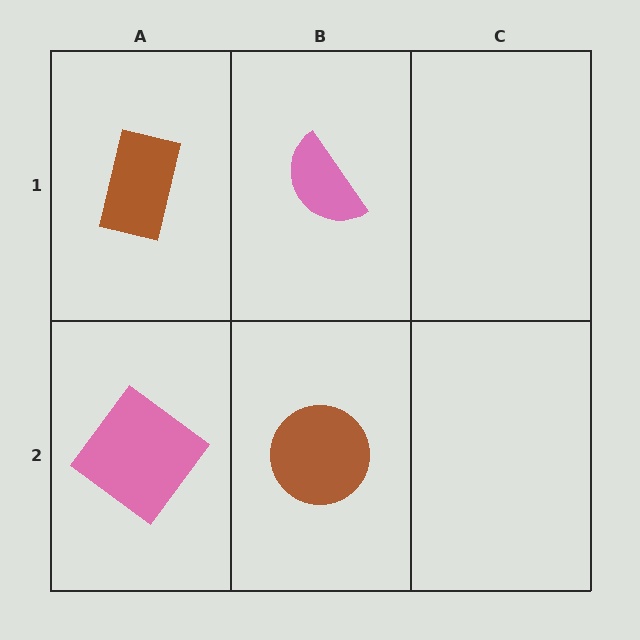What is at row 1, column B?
A pink semicircle.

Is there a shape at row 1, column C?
No, that cell is empty.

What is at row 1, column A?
A brown rectangle.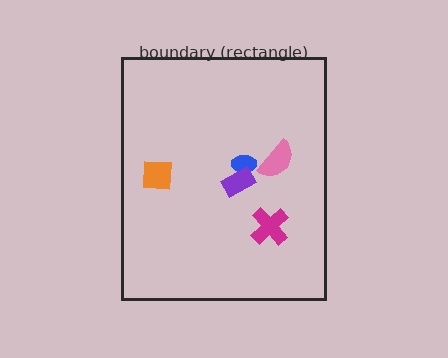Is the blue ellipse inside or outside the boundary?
Inside.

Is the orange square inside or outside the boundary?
Inside.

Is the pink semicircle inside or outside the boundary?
Inside.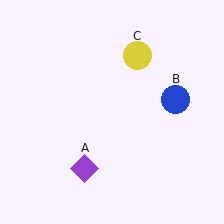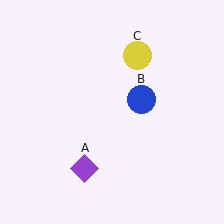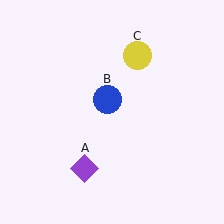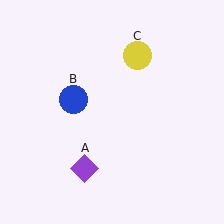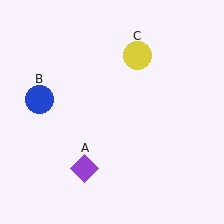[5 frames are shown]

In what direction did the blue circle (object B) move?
The blue circle (object B) moved left.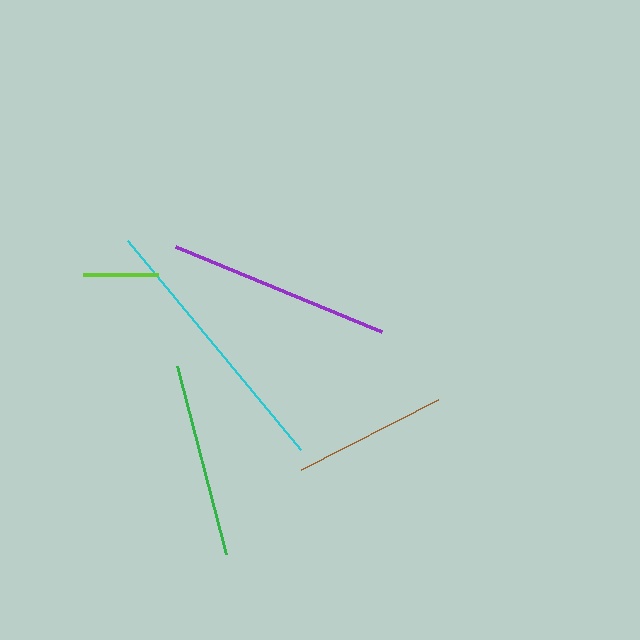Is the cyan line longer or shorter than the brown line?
The cyan line is longer than the brown line.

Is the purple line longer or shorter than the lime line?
The purple line is longer than the lime line.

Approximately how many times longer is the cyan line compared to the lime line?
The cyan line is approximately 3.7 times the length of the lime line.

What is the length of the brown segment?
The brown segment is approximately 154 pixels long.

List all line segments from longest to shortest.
From longest to shortest: cyan, purple, green, brown, lime.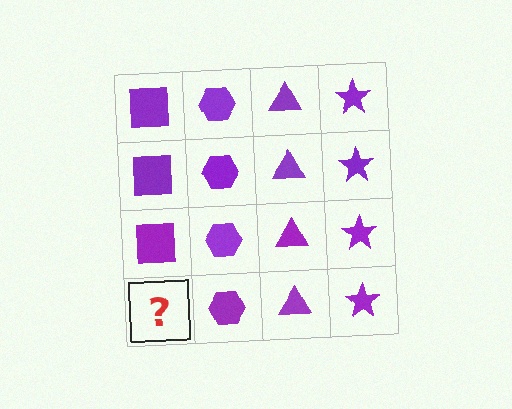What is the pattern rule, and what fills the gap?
The rule is that each column has a consistent shape. The gap should be filled with a purple square.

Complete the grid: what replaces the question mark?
The question mark should be replaced with a purple square.